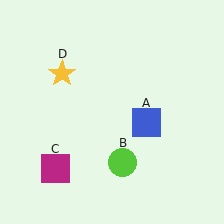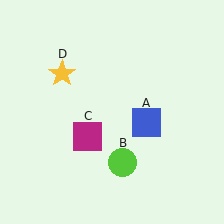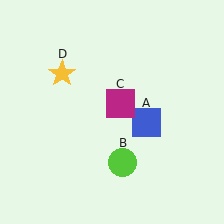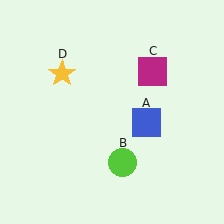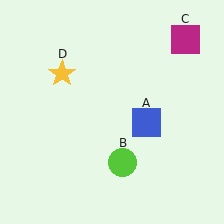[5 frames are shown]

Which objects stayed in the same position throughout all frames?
Blue square (object A) and lime circle (object B) and yellow star (object D) remained stationary.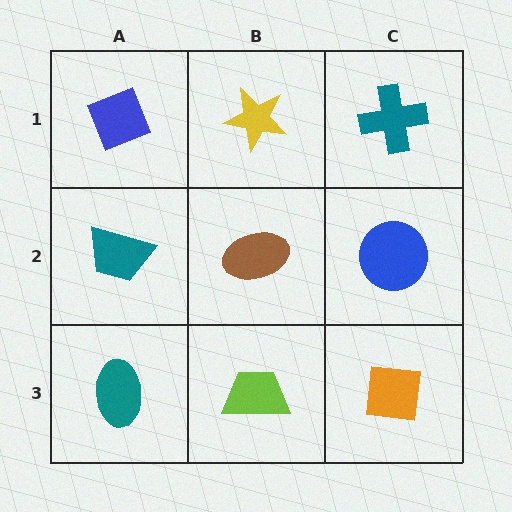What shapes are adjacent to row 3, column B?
A brown ellipse (row 2, column B), a teal ellipse (row 3, column A), an orange square (row 3, column C).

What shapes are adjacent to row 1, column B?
A brown ellipse (row 2, column B), a blue diamond (row 1, column A), a teal cross (row 1, column C).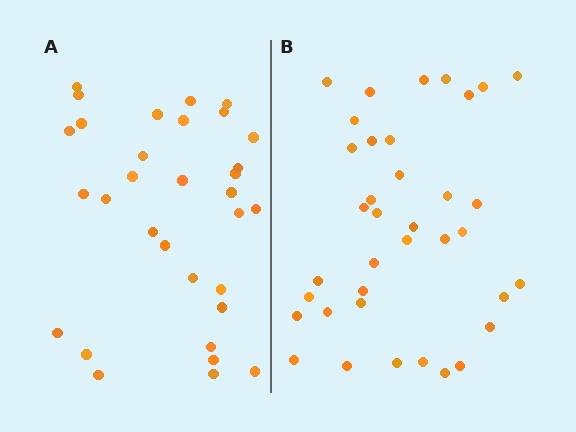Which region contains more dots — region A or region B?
Region B (the right region) has more dots.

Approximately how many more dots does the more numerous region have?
Region B has about 5 more dots than region A.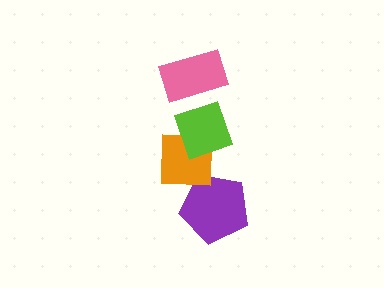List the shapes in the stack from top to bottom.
From top to bottom: the pink rectangle, the lime diamond, the orange square, the purple pentagon.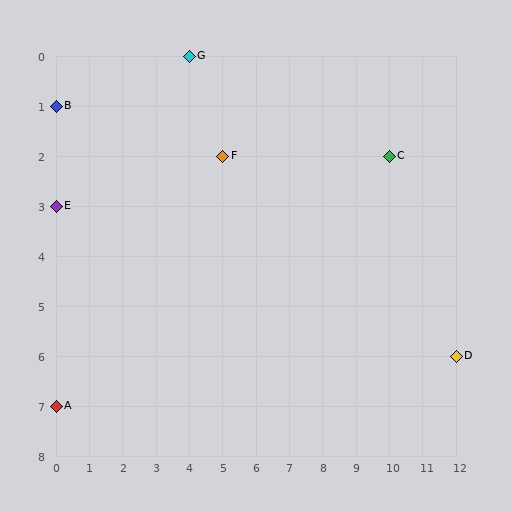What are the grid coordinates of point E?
Point E is at grid coordinates (0, 3).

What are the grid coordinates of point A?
Point A is at grid coordinates (0, 7).